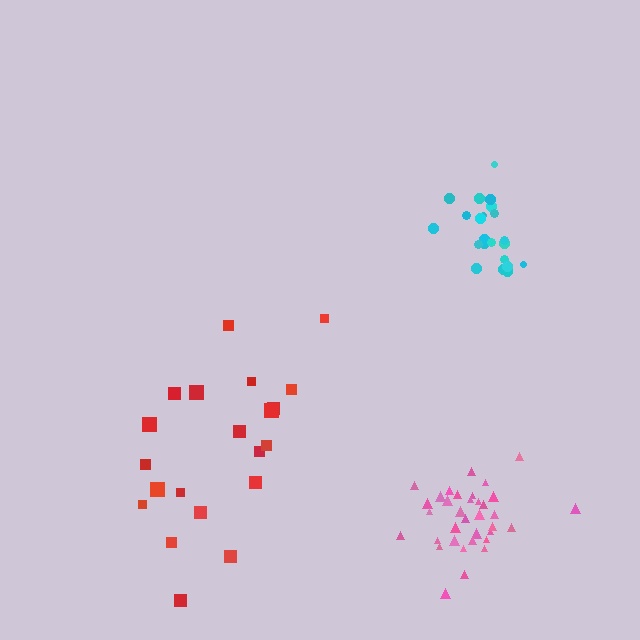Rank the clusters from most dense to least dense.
pink, cyan, red.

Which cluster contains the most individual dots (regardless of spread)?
Pink (35).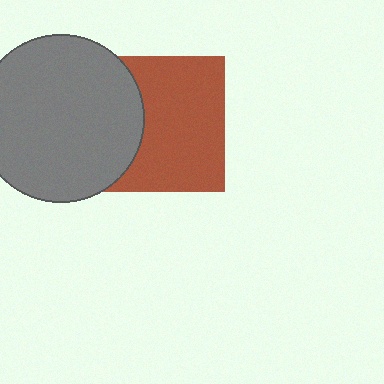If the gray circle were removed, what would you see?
You would see the complete brown square.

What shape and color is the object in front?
The object in front is a gray circle.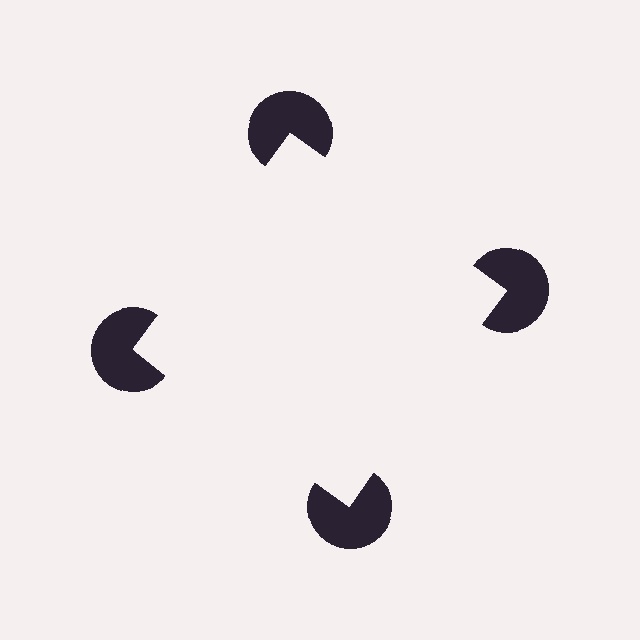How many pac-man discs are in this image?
There are 4 — one at each vertex of the illusory square.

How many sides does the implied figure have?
4 sides.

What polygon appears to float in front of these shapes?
An illusory square — its edges are inferred from the aligned wedge cuts in the pac-man discs, not physically drawn.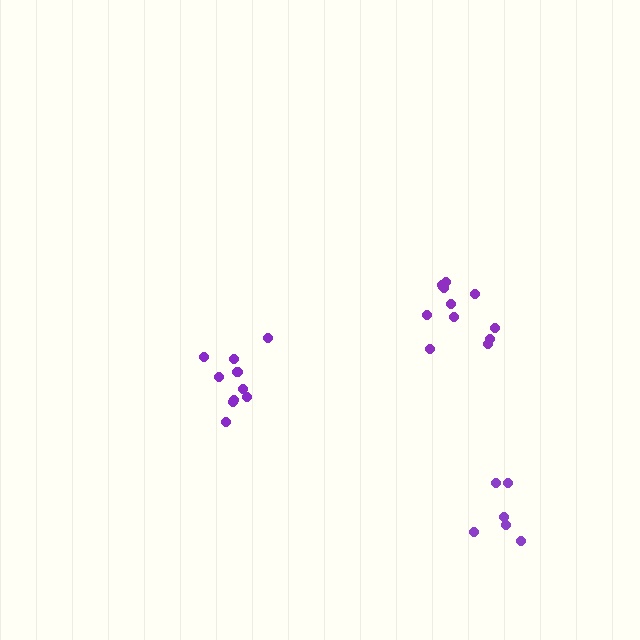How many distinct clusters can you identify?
There are 3 distinct clusters.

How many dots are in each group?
Group 1: 11 dots, Group 2: 6 dots, Group 3: 12 dots (29 total).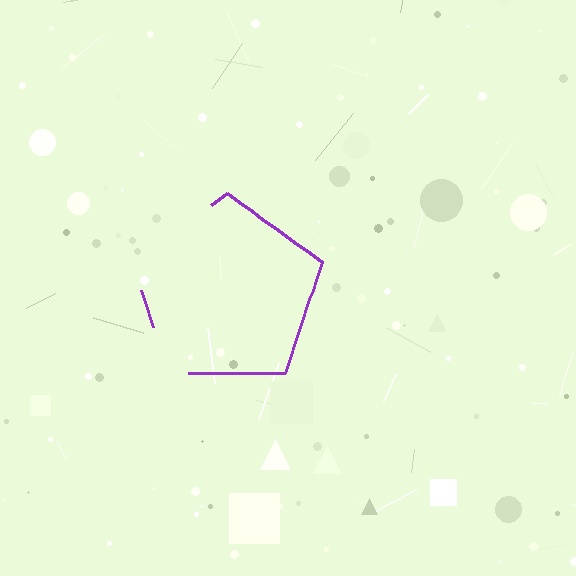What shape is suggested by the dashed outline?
The dashed outline suggests a pentagon.